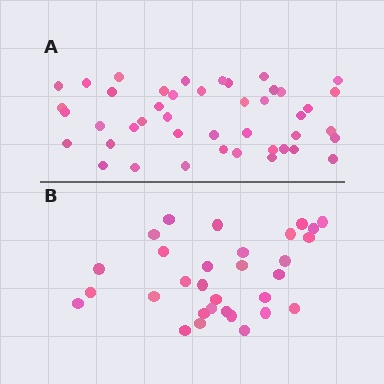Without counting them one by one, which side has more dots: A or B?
Region A (the top region) has more dots.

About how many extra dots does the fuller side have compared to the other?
Region A has approximately 15 more dots than region B.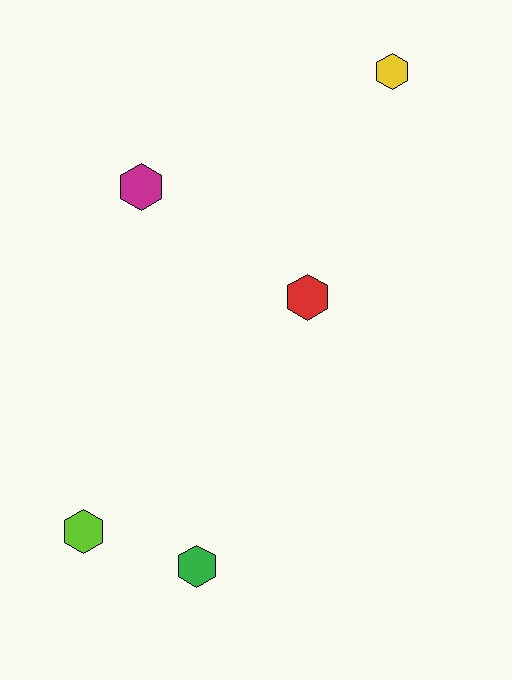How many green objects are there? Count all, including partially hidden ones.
There is 1 green object.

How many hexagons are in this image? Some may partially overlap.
There are 5 hexagons.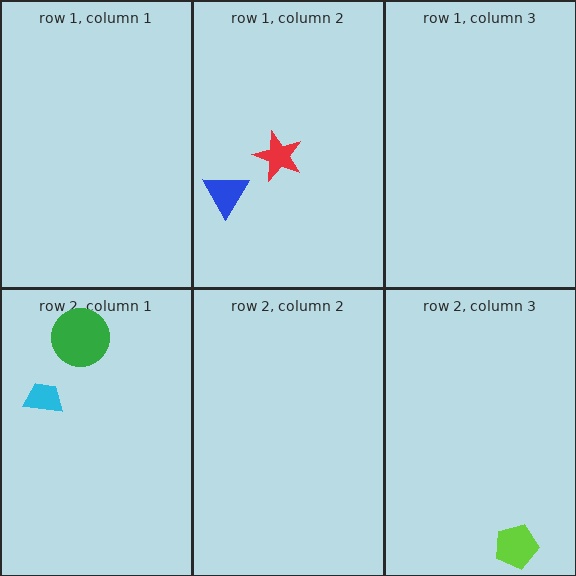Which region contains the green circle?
The row 2, column 1 region.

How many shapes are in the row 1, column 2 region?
2.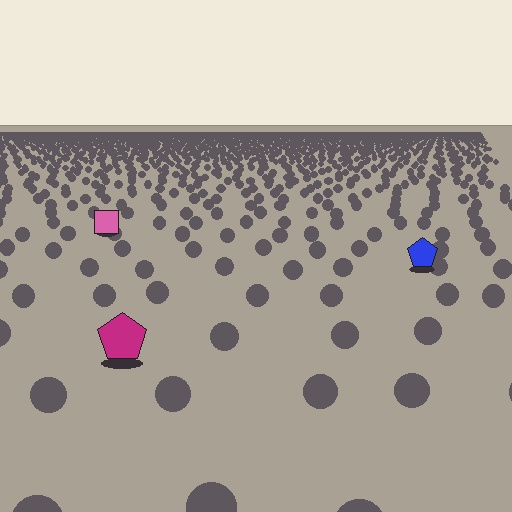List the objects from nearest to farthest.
From nearest to farthest: the magenta pentagon, the blue pentagon, the pink square.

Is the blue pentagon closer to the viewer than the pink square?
Yes. The blue pentagon is closer — you can tell from the texture gradient: the ground texture is coarser near it.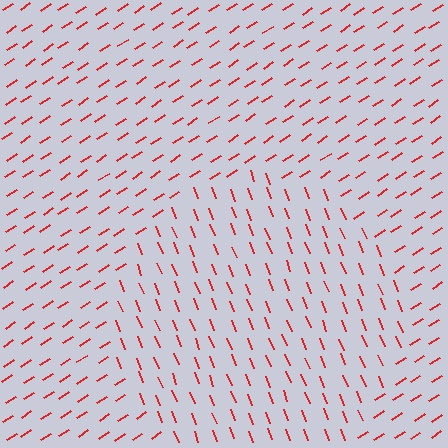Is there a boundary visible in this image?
Yes, there is a texture boundary formed by a change in line orientation.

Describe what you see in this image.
The image is filled with small red line segments. A circle region in the image has lines oriented differently from the surrounding lines, creating a visible texture boundary.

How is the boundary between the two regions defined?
The boundary is defined purely by a change in line orientation (approximately 78 degrees difference). All lines are the same color and thickness.